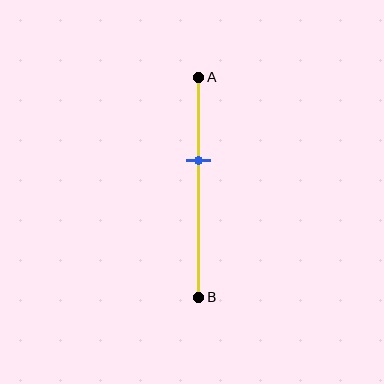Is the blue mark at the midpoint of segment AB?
No, the mark is at about 40% from A, not at the 50% midpoint.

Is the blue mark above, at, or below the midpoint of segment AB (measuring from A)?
The blue mark is above the midpoint of segment AB.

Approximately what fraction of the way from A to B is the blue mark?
The blue mark is approximately 40% of the way from A to B.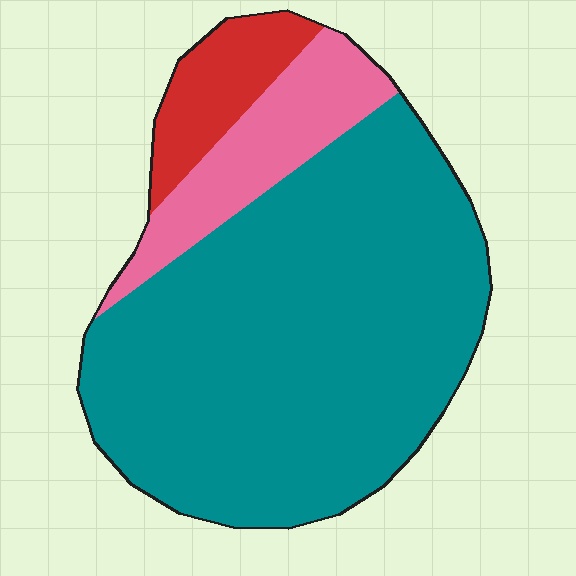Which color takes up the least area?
Red, at roughly 10%.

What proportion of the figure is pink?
Pink covers 15% of the figure.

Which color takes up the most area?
Teal, at roughly 75%.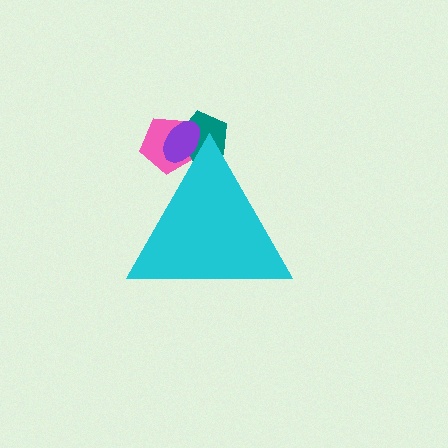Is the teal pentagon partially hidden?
Yes, the teal pentagon is partially hidden behind the cyan triangle.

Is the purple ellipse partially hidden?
Yes, the purple ellipse is partially hidden behind the cyan triangle.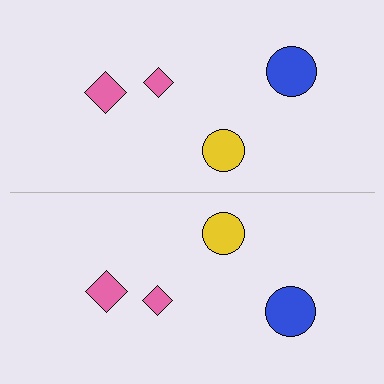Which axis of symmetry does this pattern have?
The pattern has a horizontal axis of symmetry running through the center of the image.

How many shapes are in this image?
There are 8 shapes in this image.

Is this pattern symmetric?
Yes, this pattern has bilateral (reflection) symmetry.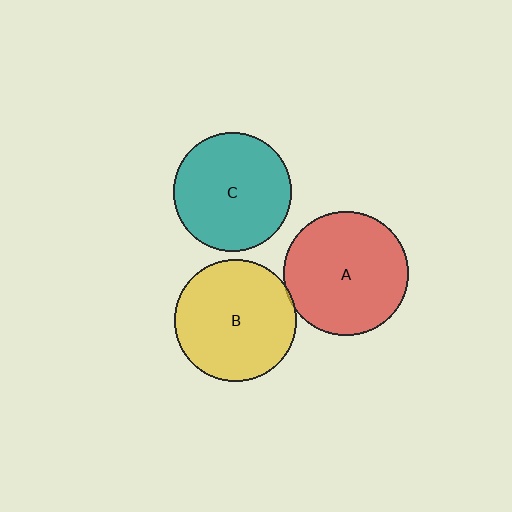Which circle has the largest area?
Circle A (red).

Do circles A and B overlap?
Yes.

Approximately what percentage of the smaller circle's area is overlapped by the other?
Approximately 5%.